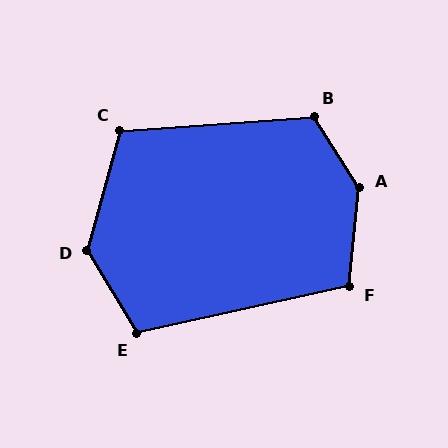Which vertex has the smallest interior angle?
F, at approximately 108 degrees.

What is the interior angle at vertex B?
Approximately 118 degrees (obtuse).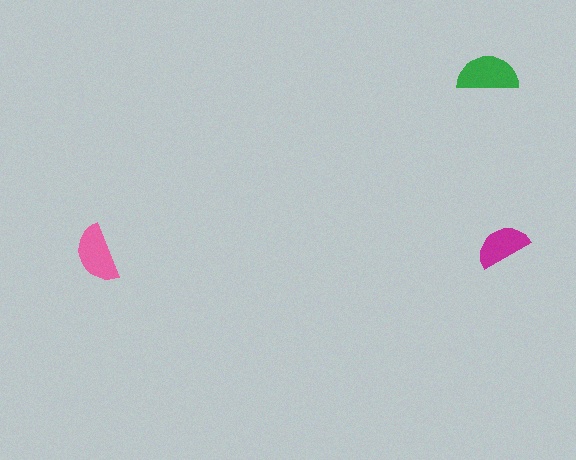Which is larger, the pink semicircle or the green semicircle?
The green one.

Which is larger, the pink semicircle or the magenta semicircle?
The pink one.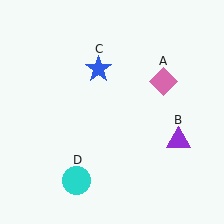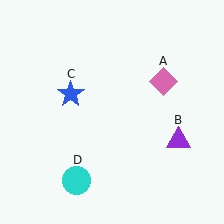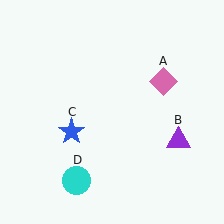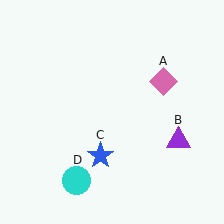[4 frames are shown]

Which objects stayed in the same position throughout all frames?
Pink diamond (object A) and purple triangle (object B) and cyan circle (object D) remained stationary.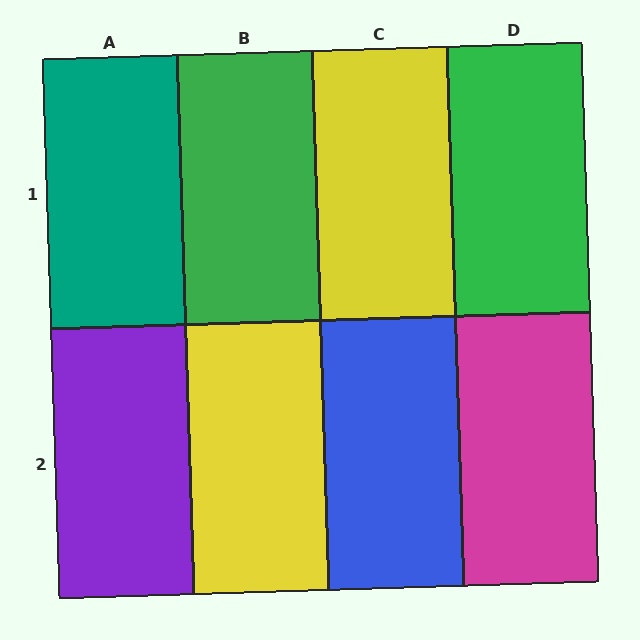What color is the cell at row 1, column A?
Teal.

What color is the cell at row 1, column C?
Yellow.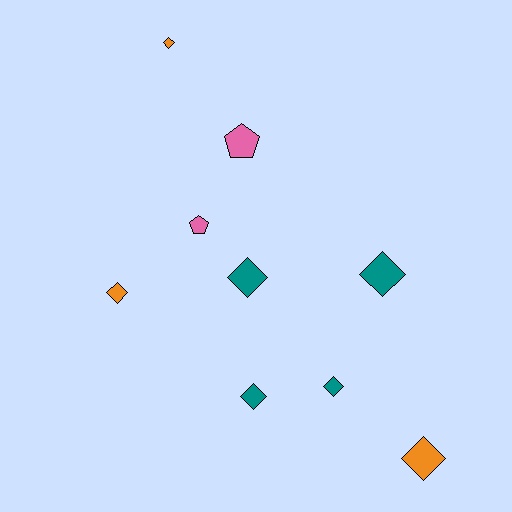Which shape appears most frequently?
Diamond, with 7 objects.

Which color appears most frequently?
Teal, with 4 objects.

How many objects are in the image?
There are 9 objects.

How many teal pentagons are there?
There are no teal pentagons.